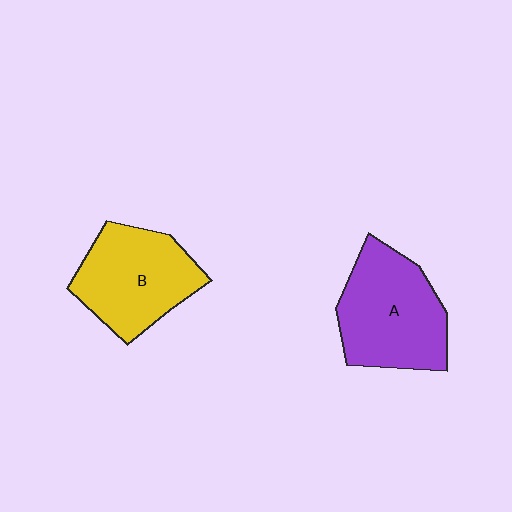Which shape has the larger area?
Shape A (purple).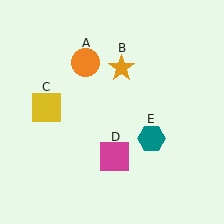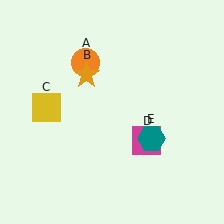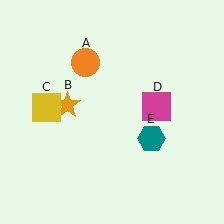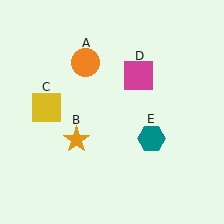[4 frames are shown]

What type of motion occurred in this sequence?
The orange star (object B), magenta square (object D) rotated counterclockwise around the center of the scene.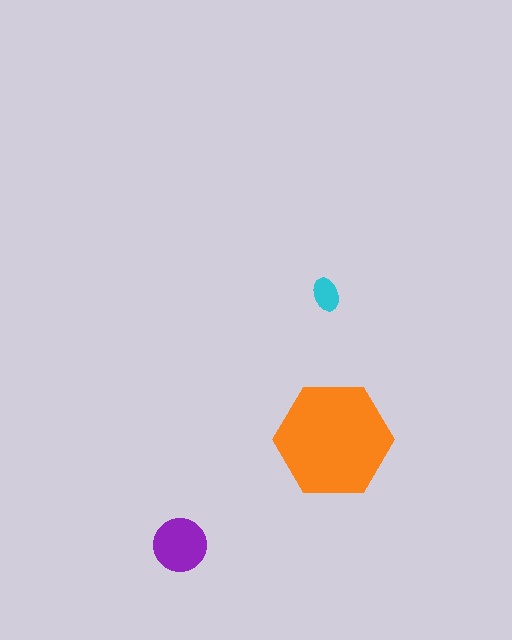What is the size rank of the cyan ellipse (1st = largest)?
3rd.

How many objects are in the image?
There are 3 objects in the image.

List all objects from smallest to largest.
The cyan ellipse, the purple circle, the orange hexagon.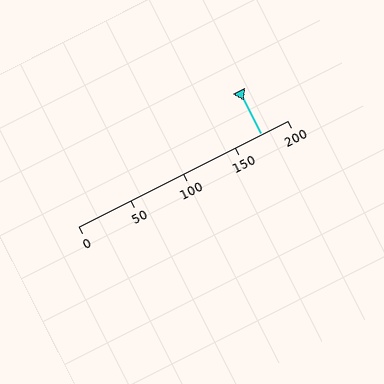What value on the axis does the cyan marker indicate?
The marker indicates approximately 175.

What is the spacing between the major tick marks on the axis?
The major ticks are spaced 50 apart.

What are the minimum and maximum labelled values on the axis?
The axis runs from 0 to 200.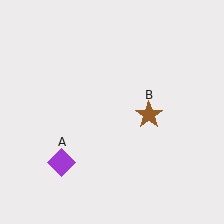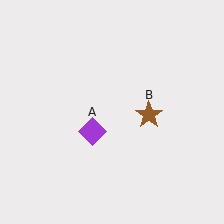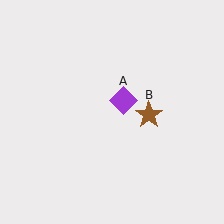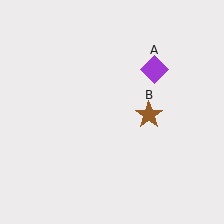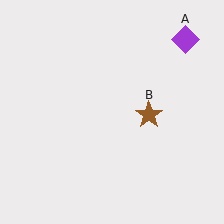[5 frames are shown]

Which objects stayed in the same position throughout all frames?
Brown star (object B) remained stationary.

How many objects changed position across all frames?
1 object changed position: purple diamond (object A).